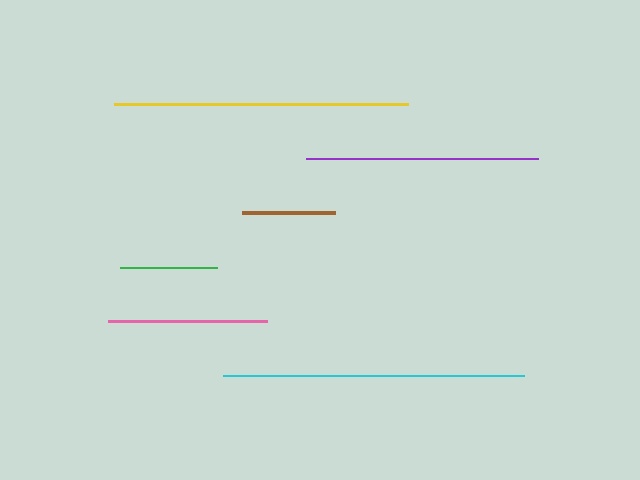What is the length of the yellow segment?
The yellow segment is approximately 295 pixels long.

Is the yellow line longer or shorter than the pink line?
The yellow line is longer than the pink line.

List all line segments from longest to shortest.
From longest to shortest: cyan, yellow, purple, pink, green, brown.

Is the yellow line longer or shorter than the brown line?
The yellow line is longer than the brown line.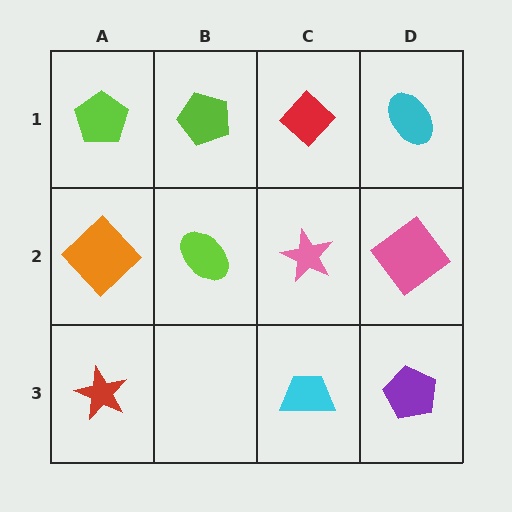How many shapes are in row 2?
4 shapes.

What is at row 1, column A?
A lime pentagon.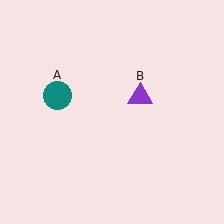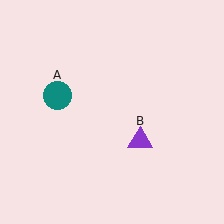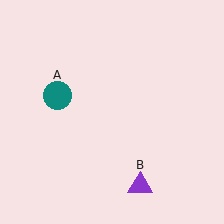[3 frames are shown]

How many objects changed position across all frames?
1 object changed position: purple triangle (object B).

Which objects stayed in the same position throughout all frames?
Teal circle (object A) remained stationary.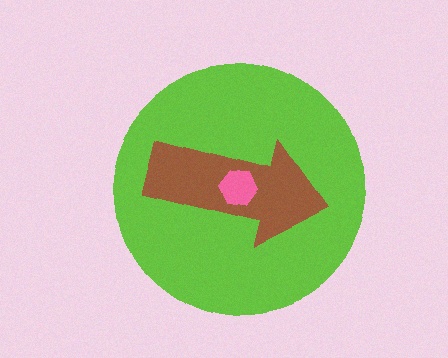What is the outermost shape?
The lime circle.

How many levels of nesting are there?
3.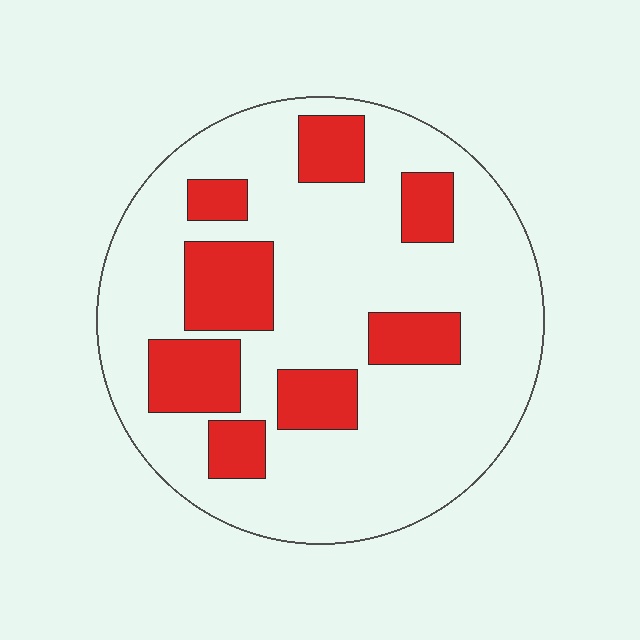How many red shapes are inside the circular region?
8.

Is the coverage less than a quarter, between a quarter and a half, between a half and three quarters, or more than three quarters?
Less than a quarter.